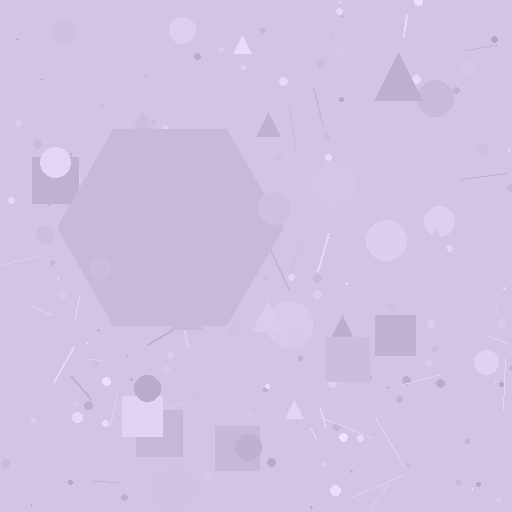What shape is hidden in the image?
A hexagon is hidden in the image.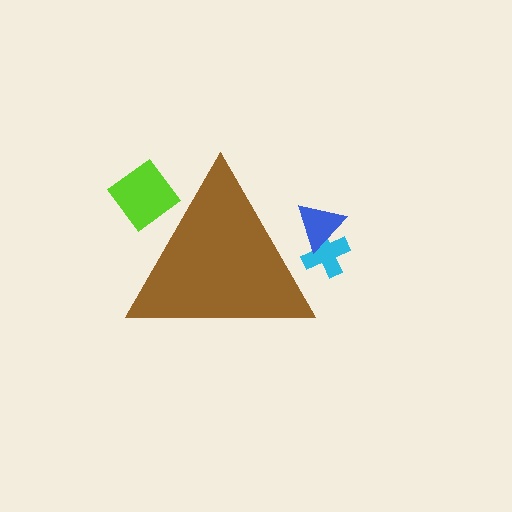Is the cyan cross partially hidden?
Yes, the cyan cross is partially hidden behind the brown triangle.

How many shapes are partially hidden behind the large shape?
3 shapes are partially hidden.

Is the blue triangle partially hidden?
Yes, the blue triangle is partially hidden behind the brown triangle.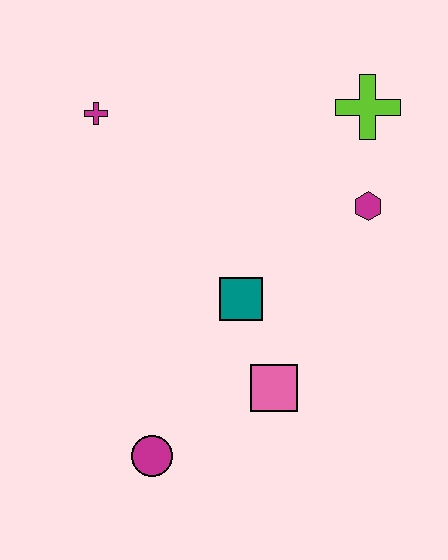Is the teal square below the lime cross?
Yes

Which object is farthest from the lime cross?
The magenta circle is farthest from the lime cross.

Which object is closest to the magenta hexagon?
The lime cross is closest to the magenta hexagon.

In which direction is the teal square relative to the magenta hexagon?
The teal square is to the left of the magenta hexagon.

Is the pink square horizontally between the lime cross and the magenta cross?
Yes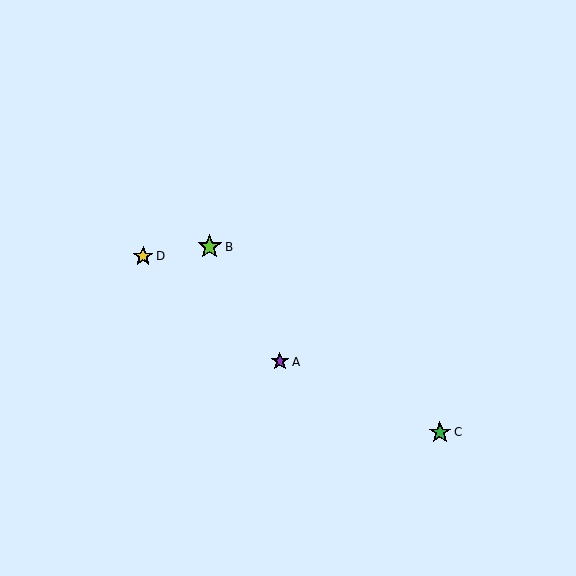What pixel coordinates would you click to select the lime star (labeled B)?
Click at (210, 247) to select the lime star B.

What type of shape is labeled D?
Shape D is a yellow star.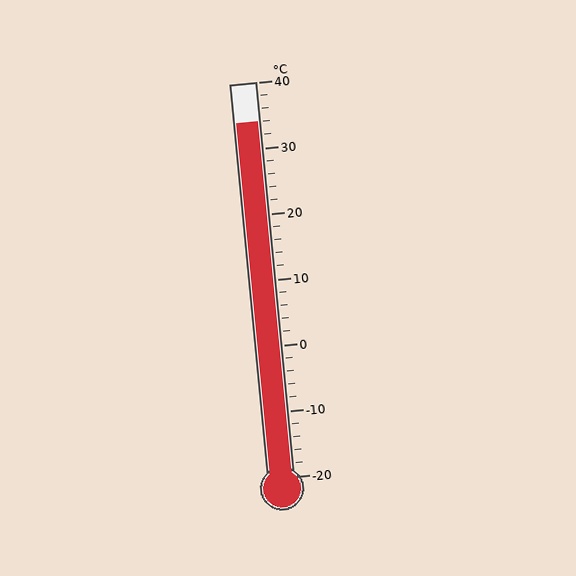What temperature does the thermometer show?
The thermometer shows approximately 34°C.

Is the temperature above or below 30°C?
The temperature is above 30°C.